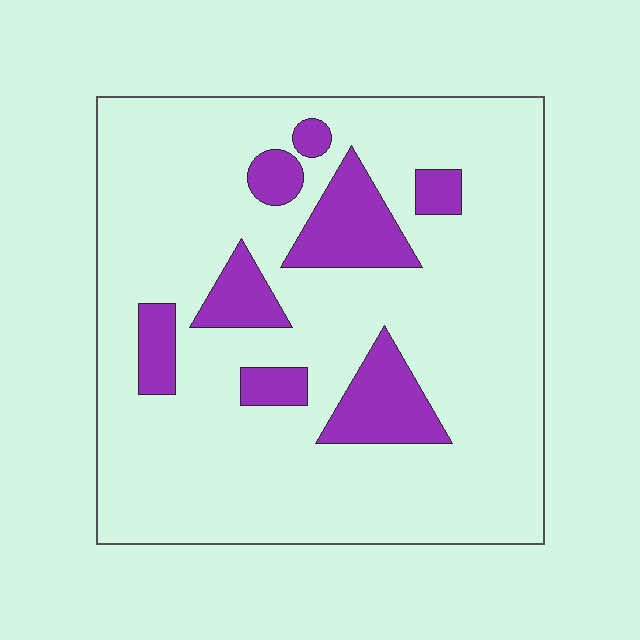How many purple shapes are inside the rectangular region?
8.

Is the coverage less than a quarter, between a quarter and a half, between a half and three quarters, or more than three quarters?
Less than a quarter.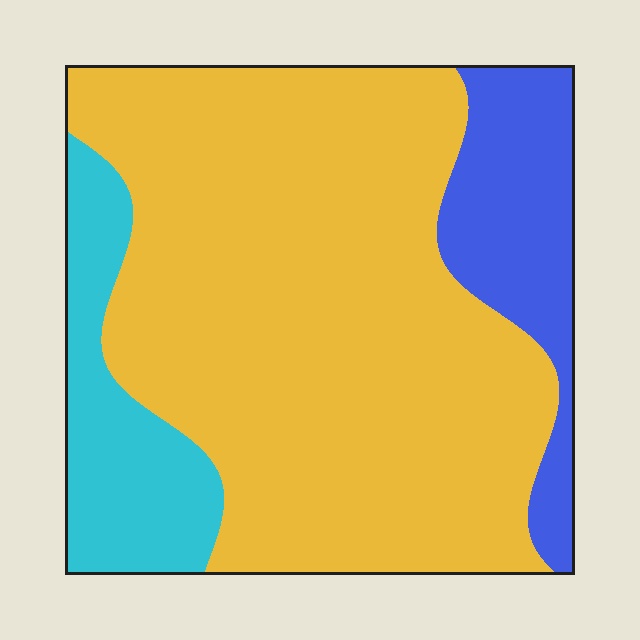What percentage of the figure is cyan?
Cyan takes up about one eighth (1/8) of the figure.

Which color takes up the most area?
Yellow, at roughly 70%.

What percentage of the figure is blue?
Blue covers 15% of the figure.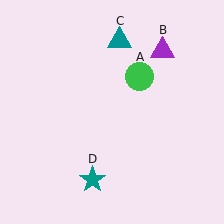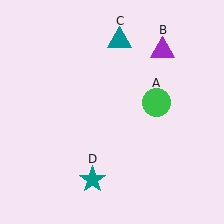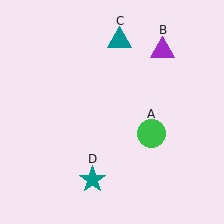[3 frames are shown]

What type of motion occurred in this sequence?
The green circle (object A) rotated clockwise around the center of the scene.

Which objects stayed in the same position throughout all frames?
Purple triangle (object B) and teal triangle (object C) and teal star (object D) remained stationary.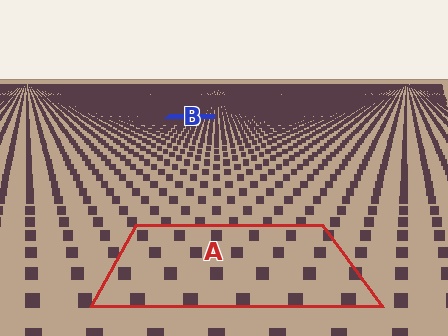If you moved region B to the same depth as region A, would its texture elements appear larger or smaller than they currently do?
They would appear larger. At a closer depth, the same texture elements are projected at a bigger on-screen size.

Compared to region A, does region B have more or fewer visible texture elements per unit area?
Region B has more texture elements per unit area — they are packed more densely because it is farther away.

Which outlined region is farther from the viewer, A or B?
Region B is farther from the viewer — the texture elements inside it appear smaller and more densely packed.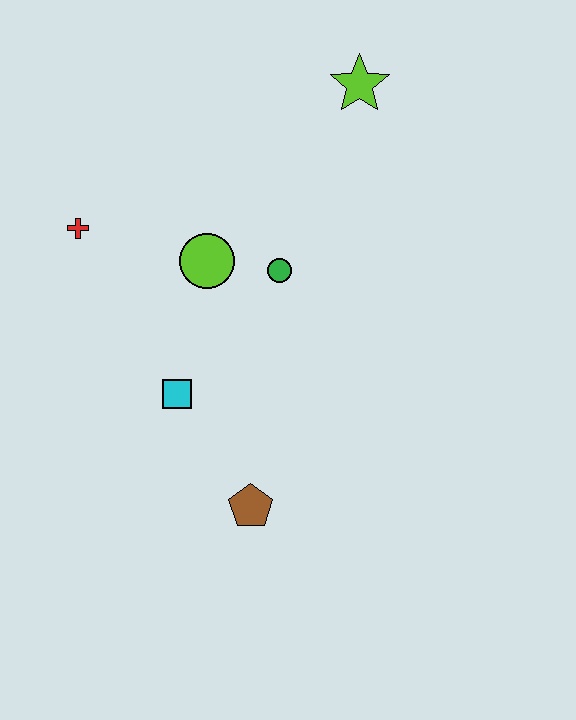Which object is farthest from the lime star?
The brown pentagon is farthest from the lime star.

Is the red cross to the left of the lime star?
Yes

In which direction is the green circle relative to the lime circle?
The green circle is to the right of the lime circle.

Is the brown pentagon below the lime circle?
Yes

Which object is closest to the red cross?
The lime circle is closest to the red cross.